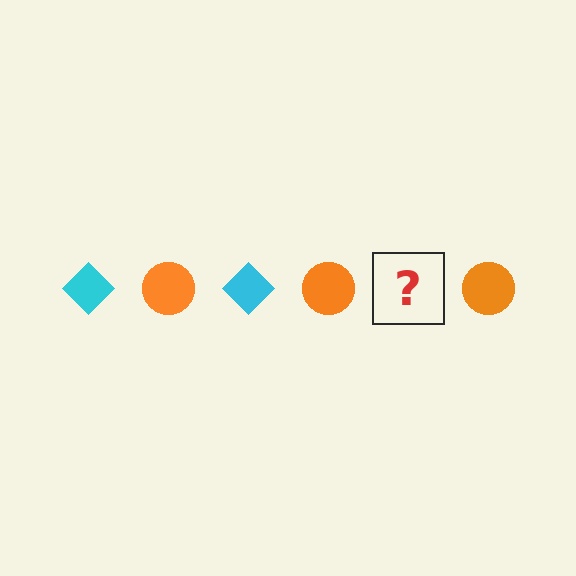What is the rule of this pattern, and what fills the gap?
The rule is that the pattern alternates between cyan diamond and orange circle. The gap should be filled with a cyan diamond.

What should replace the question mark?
The question mark should be replaced with a cyan diamond.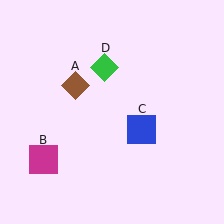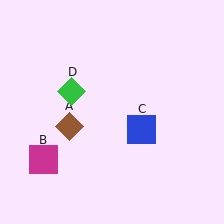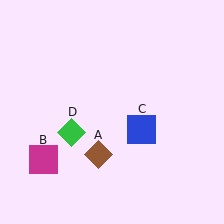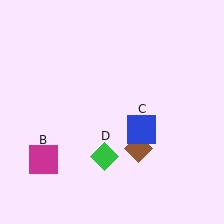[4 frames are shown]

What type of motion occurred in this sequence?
The brown diamond (object A), green diamond (object D) rotated counterclockwise around the center of the scene.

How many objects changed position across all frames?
2 objects changed position: brown diamond (object A), green diamond (object D).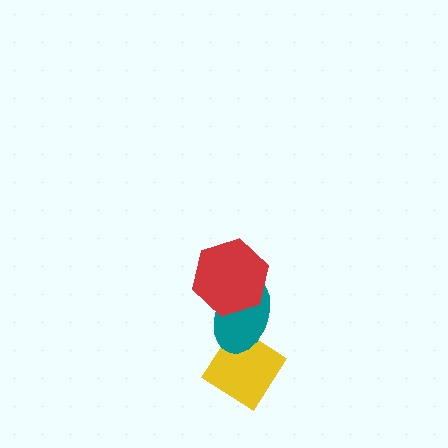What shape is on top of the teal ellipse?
The red hexagon is on top of the teal ellipse.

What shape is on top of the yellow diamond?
The teal ellipse is on top of the yellow diamond.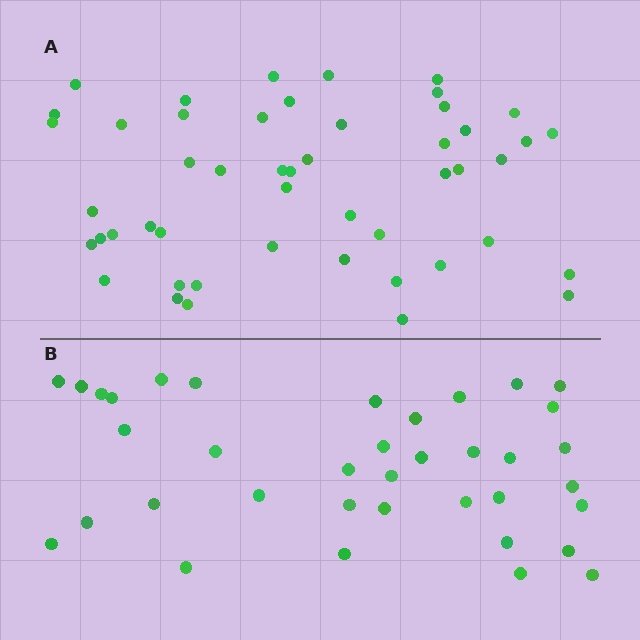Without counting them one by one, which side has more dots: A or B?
Region A (the top region) has more dots.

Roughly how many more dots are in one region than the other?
Region A has roughly 12 or so more dots than region B.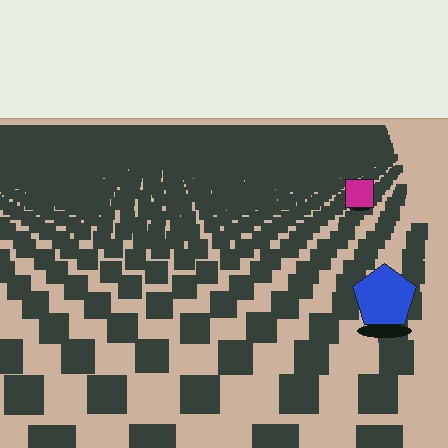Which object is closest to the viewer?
The blue pentagon is closest. The texture marks near it are larger and more spread out.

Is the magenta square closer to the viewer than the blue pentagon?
No. The blue pentagon is closer — you can tell from the texture gradient: the ground texture is coarser near it.